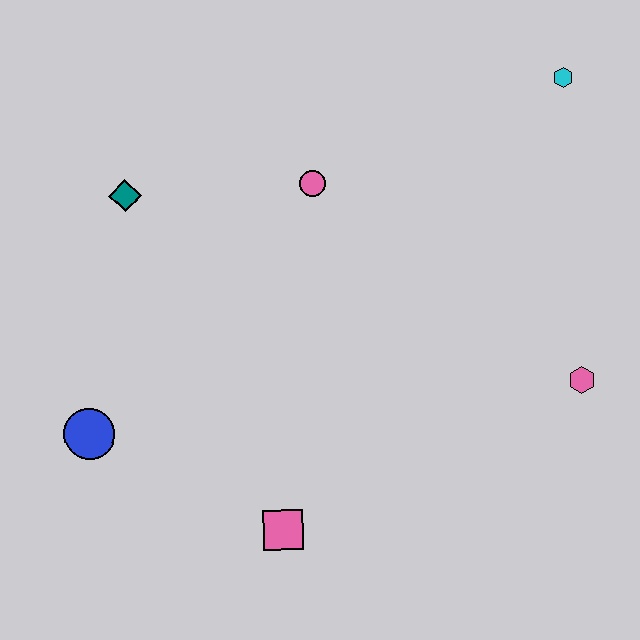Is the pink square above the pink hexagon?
No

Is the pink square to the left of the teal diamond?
No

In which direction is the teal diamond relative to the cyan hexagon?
The teal diamond is to the left of the cyan hexagon.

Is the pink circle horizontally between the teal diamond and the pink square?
No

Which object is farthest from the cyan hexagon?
The blue circle is farthest from the cyan hexagon.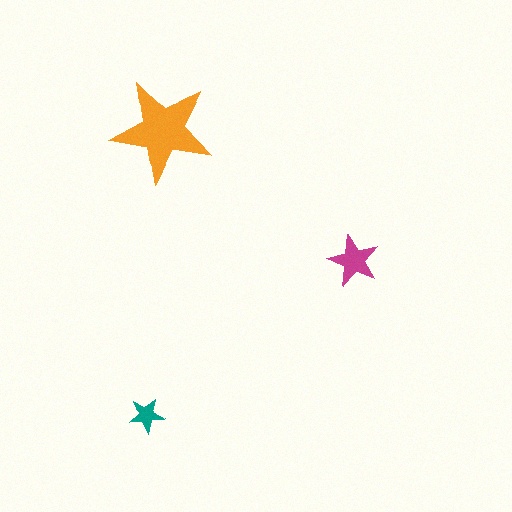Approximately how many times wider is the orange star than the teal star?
About 3 times wider.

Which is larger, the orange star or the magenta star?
The orange one.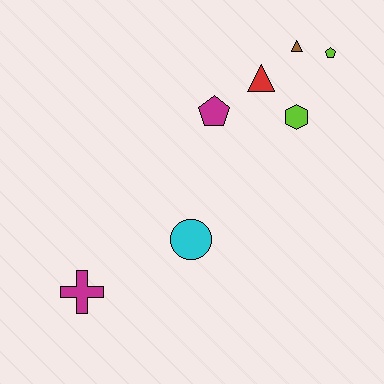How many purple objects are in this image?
There are no purple objects.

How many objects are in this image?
There are 7 objects.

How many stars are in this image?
There are no stars.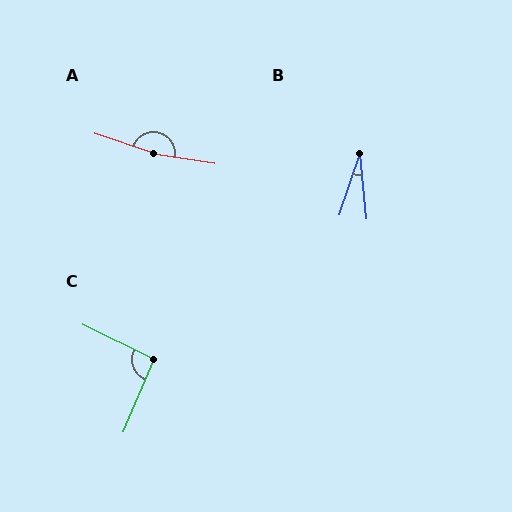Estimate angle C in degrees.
Approximately 93 degrees.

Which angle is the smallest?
B, at approximately 24 degrees.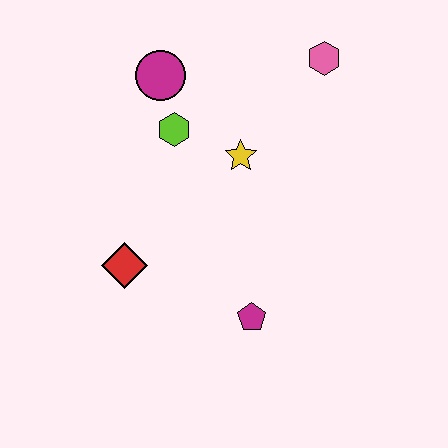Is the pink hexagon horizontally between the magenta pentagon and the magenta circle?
No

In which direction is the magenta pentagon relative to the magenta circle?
The magenta pentagon is below the magenta circle.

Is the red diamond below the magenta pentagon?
No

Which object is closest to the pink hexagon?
The yellow star is closest to the pink hexagon.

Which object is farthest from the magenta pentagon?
The pink hexagon is farthest from the magenta pentagon.